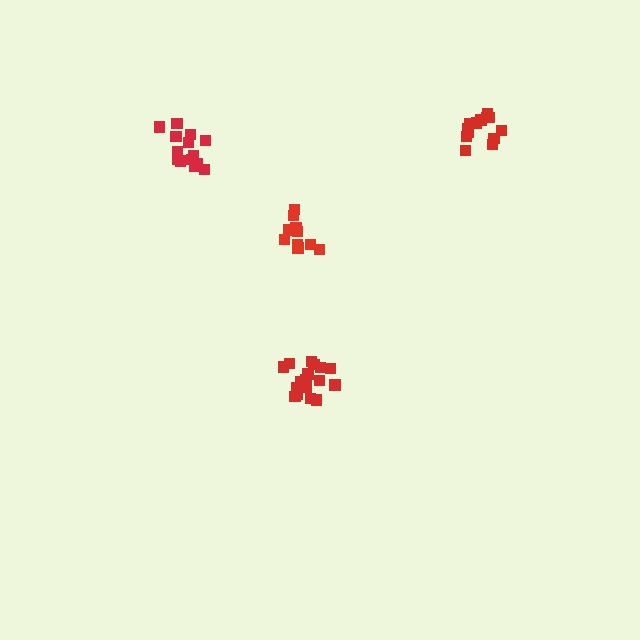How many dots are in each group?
Group 1: 14 dots, Group 2: 13 dots, Group 3: 17 dots, Group 4: 14 dots (58 total).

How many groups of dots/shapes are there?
There are 4 groups.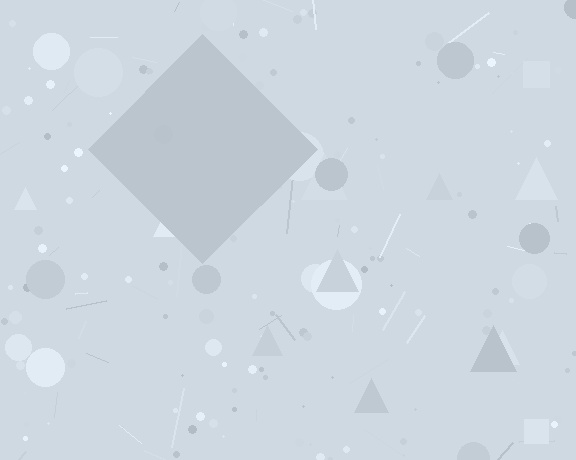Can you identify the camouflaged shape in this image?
The camouflaged shape is a diamond.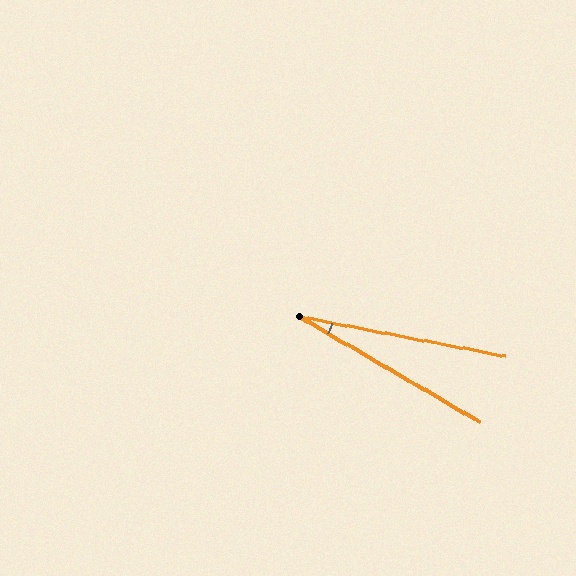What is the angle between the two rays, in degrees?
Approximately 19 degrees.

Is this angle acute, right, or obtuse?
It is acute.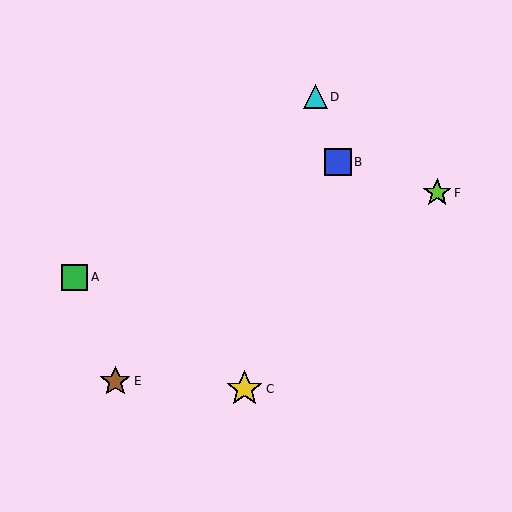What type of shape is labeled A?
Shape A is a green square.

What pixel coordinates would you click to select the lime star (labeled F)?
Click at (437, 193) to select the lime star F.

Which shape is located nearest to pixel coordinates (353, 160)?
The blue square (labeled B) at (338, 162) is nearest to that location.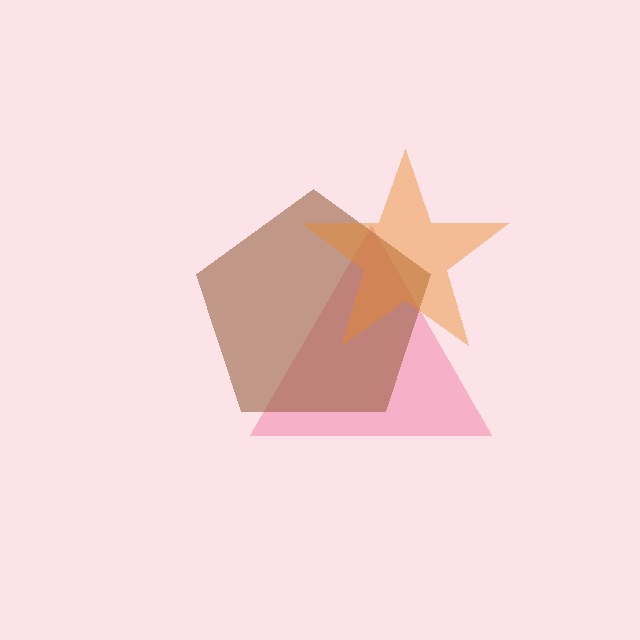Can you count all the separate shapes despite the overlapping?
Yes, there are 3 separate shapes.